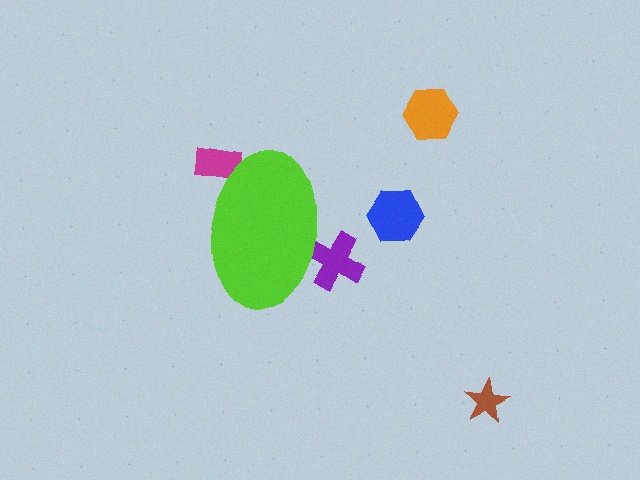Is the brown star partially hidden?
No, the brown star is fully visible.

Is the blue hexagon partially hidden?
No, the blue hexagon is fully visible.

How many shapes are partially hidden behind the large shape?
2 shapes are partially hidden.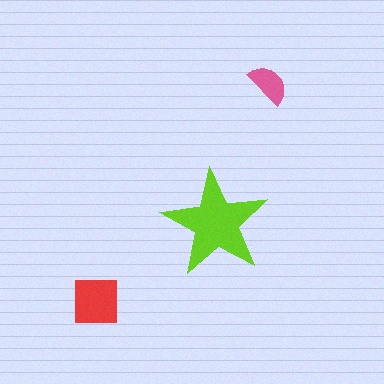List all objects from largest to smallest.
The lime star, the red square, the pink semicircle.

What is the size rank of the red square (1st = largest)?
2nd.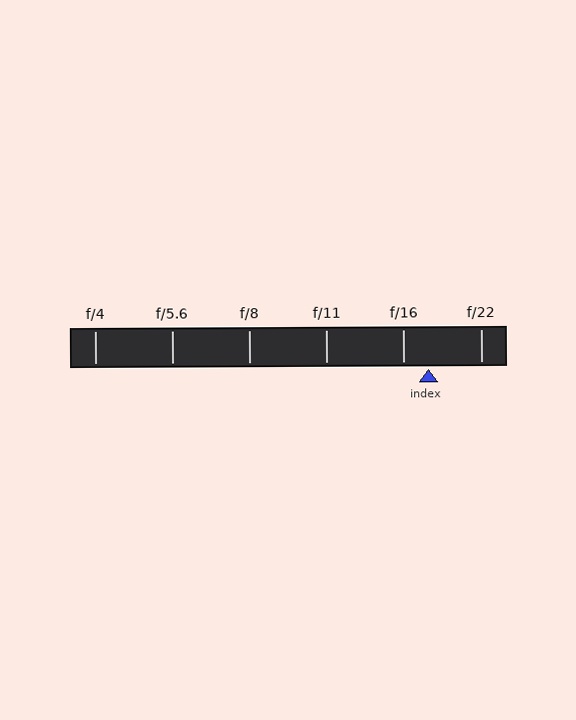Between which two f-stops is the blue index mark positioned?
The index mark is between f/16 and f/22.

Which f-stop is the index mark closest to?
The index mark is closest to f/16.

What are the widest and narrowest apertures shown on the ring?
The widest aperture shown is f/4 and the narrowest is f/22.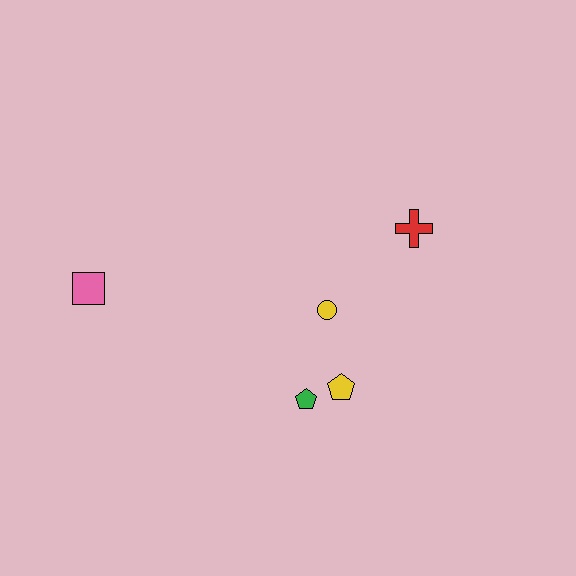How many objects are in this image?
There are 5 objects.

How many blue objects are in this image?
There are no blue objects.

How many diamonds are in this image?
There are no diamonds.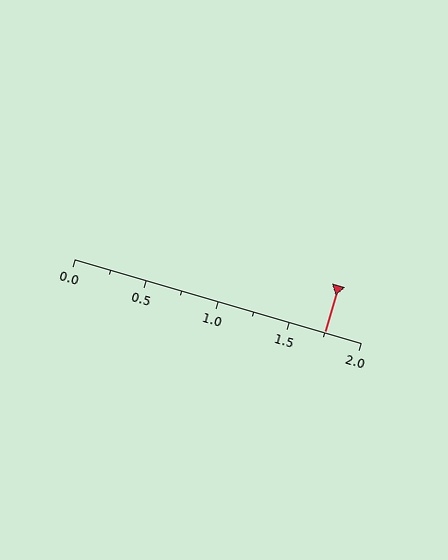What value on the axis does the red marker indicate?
The marker indicates approximately 1.75.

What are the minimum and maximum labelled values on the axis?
The axis runs from 0.0 to 2.0.